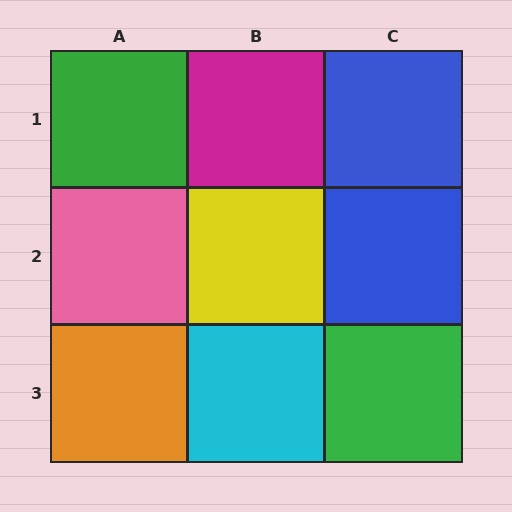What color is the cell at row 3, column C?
Green.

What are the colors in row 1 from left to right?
Green, magenta, blue.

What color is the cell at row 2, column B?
Yellow.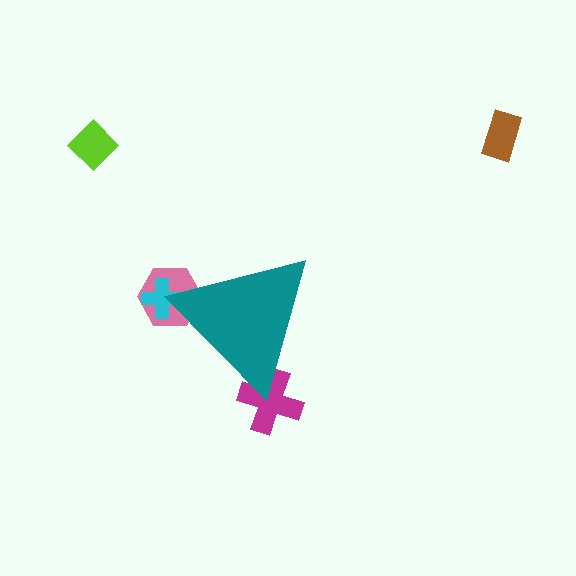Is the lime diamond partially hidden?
No, the lime diamond is fully visible.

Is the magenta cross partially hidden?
Yes, the magenta cross is partially hidden behind the teal triangle.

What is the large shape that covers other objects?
A teal triangle.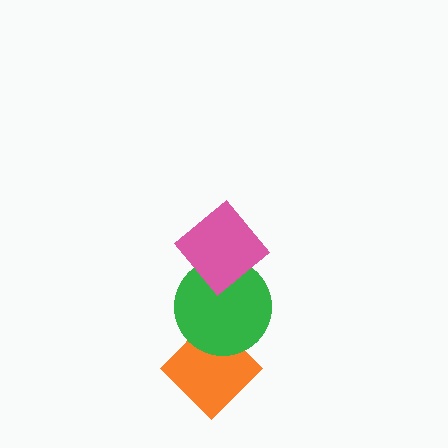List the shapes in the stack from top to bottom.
From top to bottom: the pink diamond, the green circle, the orange diamond.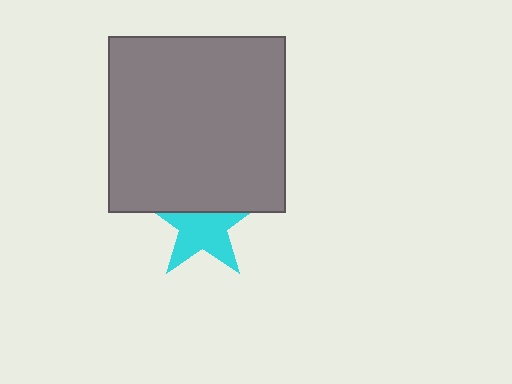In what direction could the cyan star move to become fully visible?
The cyan star could move down. That would shift it out from behind the gray square entirely.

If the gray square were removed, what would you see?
You would see the complete cyan star.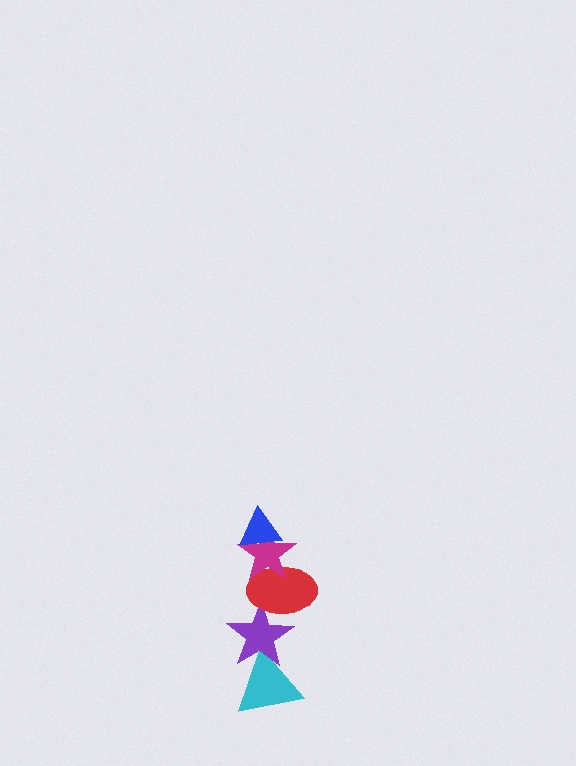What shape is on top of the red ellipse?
The magenta star is on top of the red ellipse.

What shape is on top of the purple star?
The red ellipse is on top of the purple star.